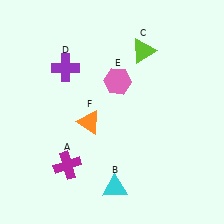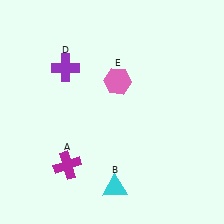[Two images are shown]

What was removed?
The lime triangle (C), the orange triangle (F) were removed in Image 2.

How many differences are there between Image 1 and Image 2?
There are 2 differences between the two images.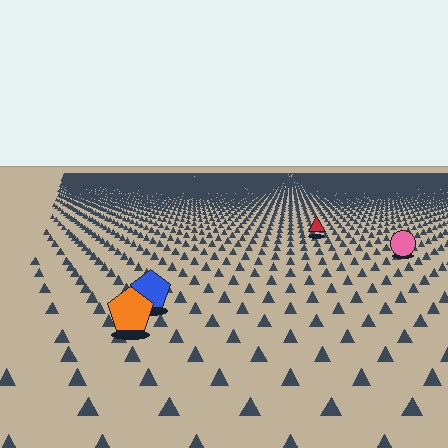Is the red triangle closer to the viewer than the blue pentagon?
No. The blue pentagon is closer — you can tell from the texture gradient: the ground texture is coarser near it.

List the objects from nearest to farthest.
From nearest to farthest: the orange pentagon, the blue pentagon, the pink circle, the red triangle.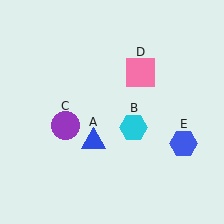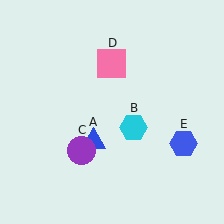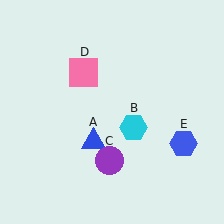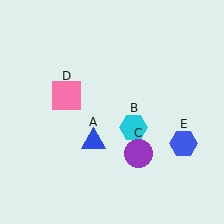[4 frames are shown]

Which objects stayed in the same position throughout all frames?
Blue triangle (object A) and cyan hexagon (object B) and blue hexagon (object E) remained stationary.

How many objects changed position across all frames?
2 objects changed position: purple circle (object C), pink square (object D).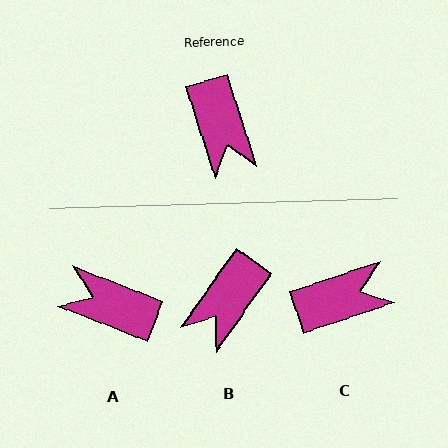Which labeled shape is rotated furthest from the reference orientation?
A, about 128 degrees away.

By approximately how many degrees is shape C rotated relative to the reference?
Approximately 91 degrees counter-clockwise.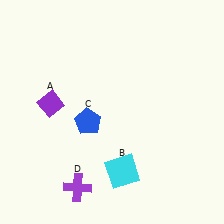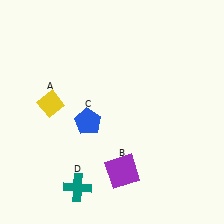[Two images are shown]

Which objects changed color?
A changed from purple to yellow. B changed from cyan to purple. D changed from purple to teal.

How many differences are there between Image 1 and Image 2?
There are 3 differences between the two images.